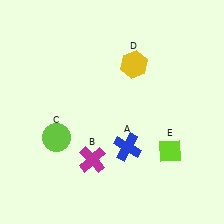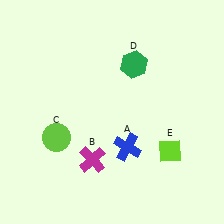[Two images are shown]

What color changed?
The hexagon (D) changed from yellow in Image 1 to green in Image 2.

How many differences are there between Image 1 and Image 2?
There is 1 difference between the two images.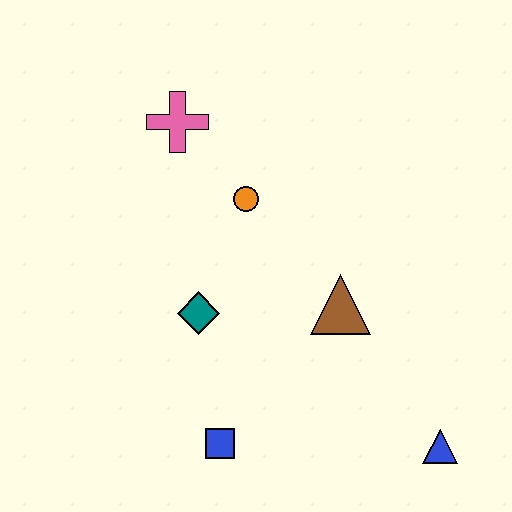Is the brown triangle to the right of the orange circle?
Yes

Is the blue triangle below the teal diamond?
Yes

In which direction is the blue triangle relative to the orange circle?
The blue triangle is below the orange circle.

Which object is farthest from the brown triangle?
The pink cross is farthest from the brown triangle.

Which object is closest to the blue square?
The teal diamond is closest to the blue square.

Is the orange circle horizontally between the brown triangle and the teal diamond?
Yes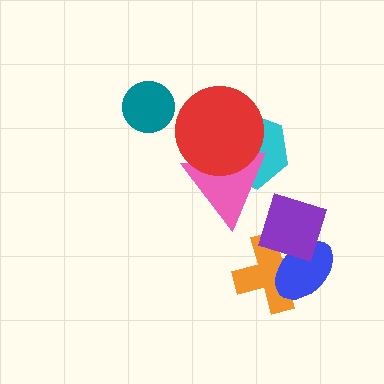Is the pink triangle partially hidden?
Yes, it is partially covered by another shape.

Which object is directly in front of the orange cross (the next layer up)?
The blue ellipse is directly in front of the orange cross.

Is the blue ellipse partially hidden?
Yes, it is partially covered by another shape.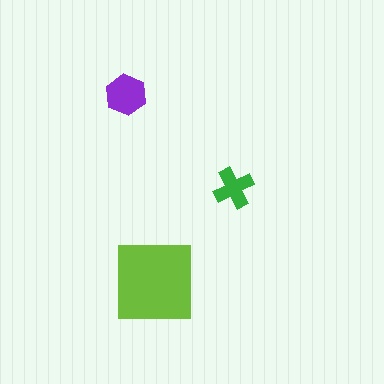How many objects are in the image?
There are 3 objects in the image.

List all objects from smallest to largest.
The green cross, the purple hexagon, the lime square.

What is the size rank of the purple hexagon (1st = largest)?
2nd.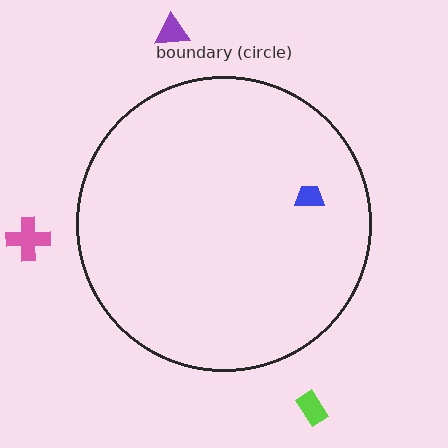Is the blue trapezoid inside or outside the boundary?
Inside.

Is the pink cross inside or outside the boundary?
Outside.